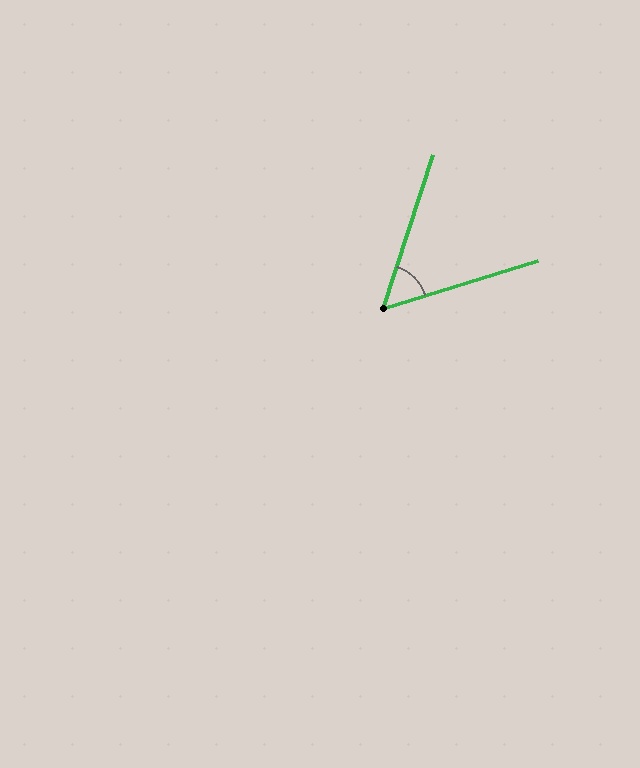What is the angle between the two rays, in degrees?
Approximately 55 degrees.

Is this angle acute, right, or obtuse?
It is acute.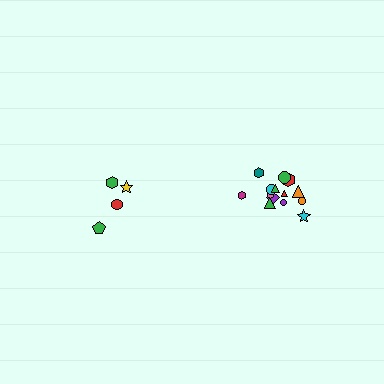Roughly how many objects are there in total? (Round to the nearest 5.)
Roughly 20 objects in total.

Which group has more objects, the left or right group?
The right group.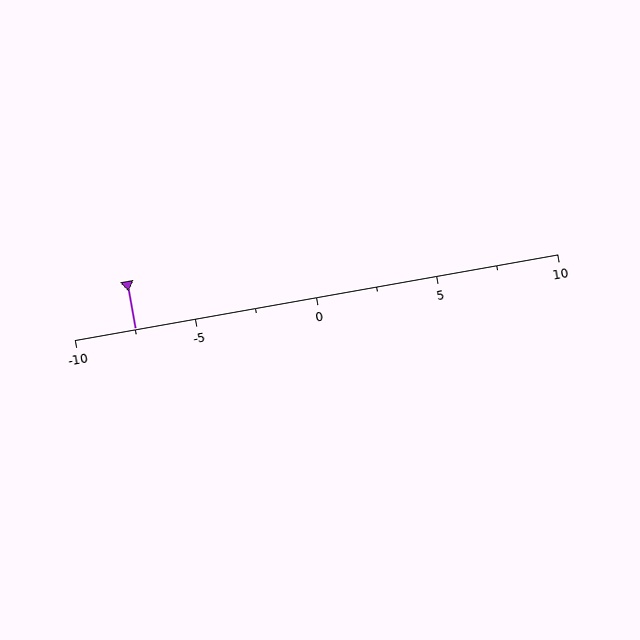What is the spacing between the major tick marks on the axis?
The major ticks are spaced 5 apart.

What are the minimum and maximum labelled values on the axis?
The axis runs from -10 to 10.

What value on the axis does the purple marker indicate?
The marker indicates approximately -7.5.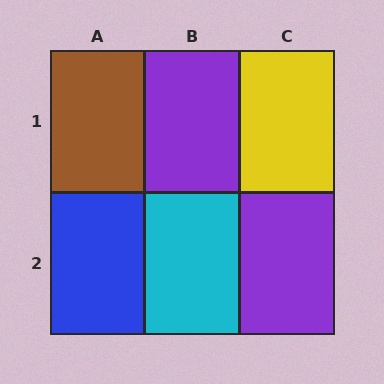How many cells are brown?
1 cell is brown.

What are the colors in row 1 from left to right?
Brown, purple, yellow.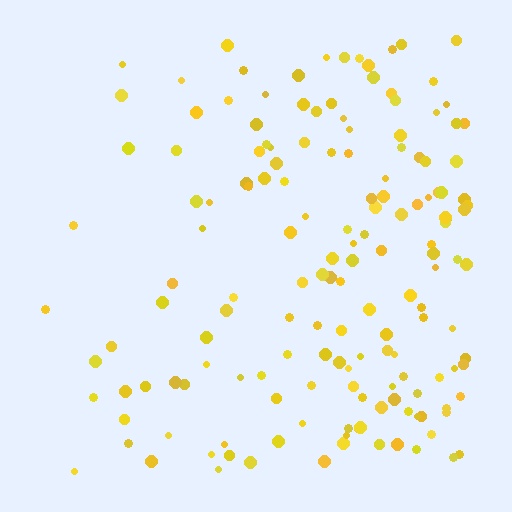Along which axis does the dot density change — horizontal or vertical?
Horizontal.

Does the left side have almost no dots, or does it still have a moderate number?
Still a moderate number, just noticeably fewer than the right.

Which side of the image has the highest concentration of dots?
The right.